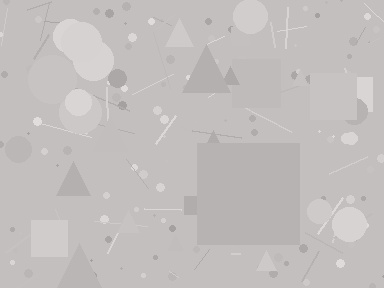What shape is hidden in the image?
A square is hidden in the image.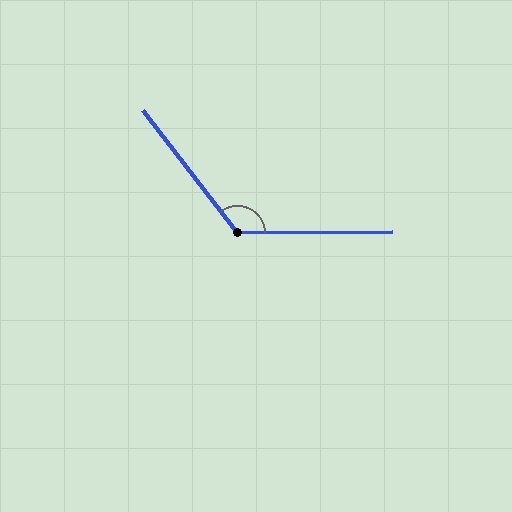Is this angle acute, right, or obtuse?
It is obtuse.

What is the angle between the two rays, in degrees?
Approximately 127 degrees.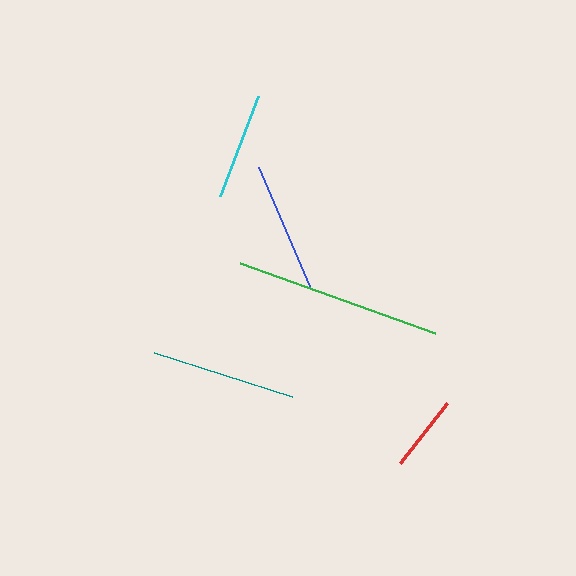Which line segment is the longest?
The green line is the longest at approximately 207 pixels.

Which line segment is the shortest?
The red line is the shortest at approximately 76 pixels.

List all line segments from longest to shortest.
From longest to shortest: green, teal, blue, cyan, red.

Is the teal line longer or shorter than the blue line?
The teal line is longer than the blue line.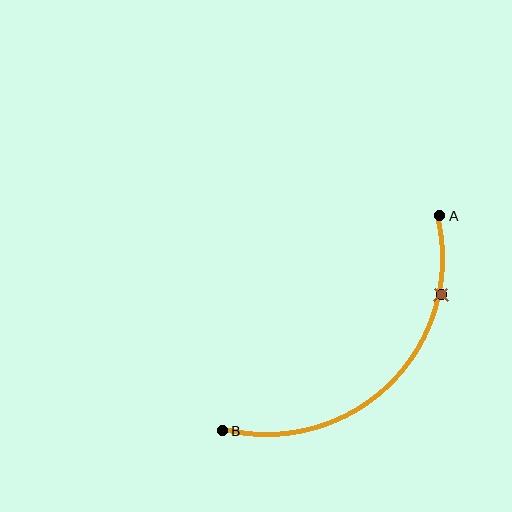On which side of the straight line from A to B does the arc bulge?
The arc bulges below and to the right of the straight line connecting A and B.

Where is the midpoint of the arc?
The arc midpoint is the point on the curve farthest from the straight line joining A and B. It sits below and to the right of that line.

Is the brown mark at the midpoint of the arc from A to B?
No. The brown mark lies on the arc but is closer to endpoint A. The arc midpoint would be at the point on the curve equidistant along the arc from both A and B.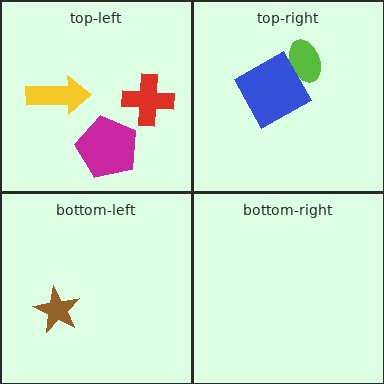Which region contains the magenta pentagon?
The top-left region.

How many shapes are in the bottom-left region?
1.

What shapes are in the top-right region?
The lime ellipse, the blue square.